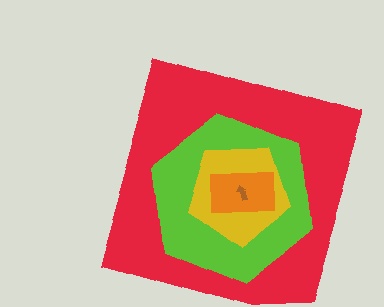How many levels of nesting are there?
5.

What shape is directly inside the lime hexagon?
The yellow pentagon.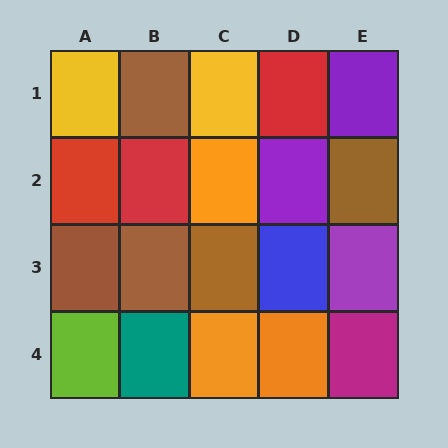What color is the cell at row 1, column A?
Yellow.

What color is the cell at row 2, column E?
Brown.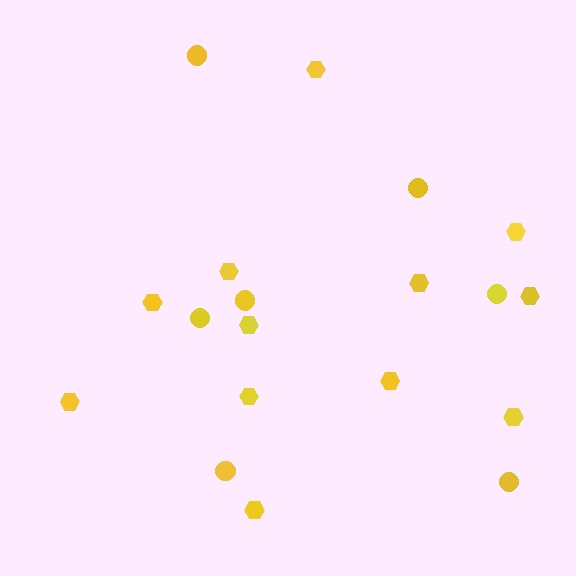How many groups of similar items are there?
There are 2 groups: one group of hexagons (12) and one group of circles (7).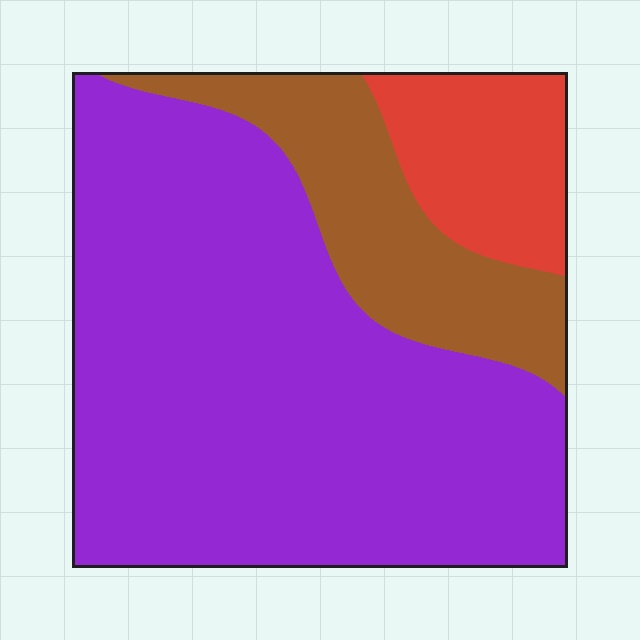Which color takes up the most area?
Purple, at roughly 70%.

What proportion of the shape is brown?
Brown takes up between a sixth and a third of the shape.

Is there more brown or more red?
Brown.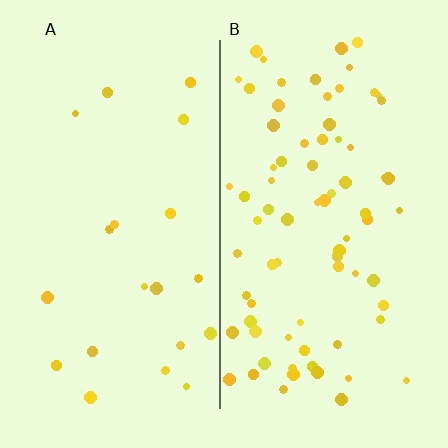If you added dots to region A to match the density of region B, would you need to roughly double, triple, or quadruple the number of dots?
Approximately quadruple.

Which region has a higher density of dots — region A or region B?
B (the right).